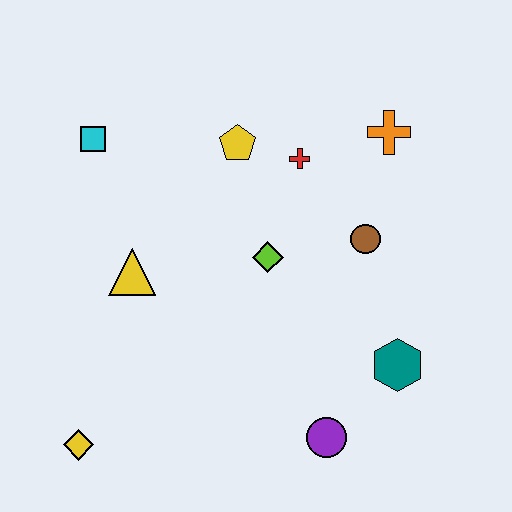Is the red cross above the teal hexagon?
Yes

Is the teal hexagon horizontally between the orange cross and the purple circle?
No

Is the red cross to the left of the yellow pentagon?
No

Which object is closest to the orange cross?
The red cross is closest to the orange cross.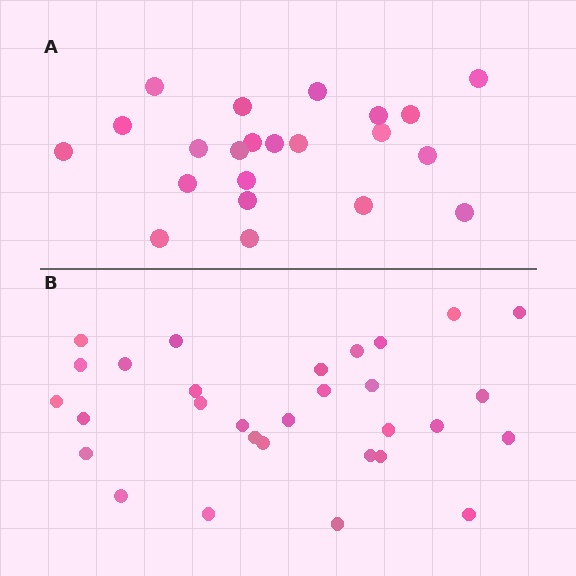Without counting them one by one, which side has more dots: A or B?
Region B (the bottom region) has more dots.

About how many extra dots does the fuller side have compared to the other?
Region B has roughly 8 or so more dots than region A.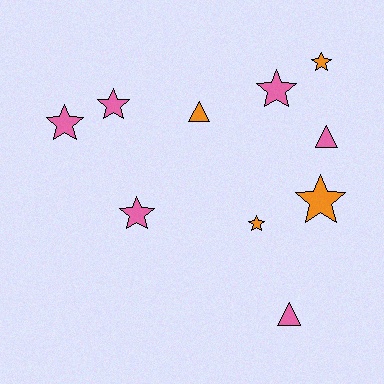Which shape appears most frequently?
Star, with 7 objects.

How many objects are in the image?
There are 10 objects.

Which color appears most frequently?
Pink, with 6 objects.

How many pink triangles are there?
There are 2 pink triangles.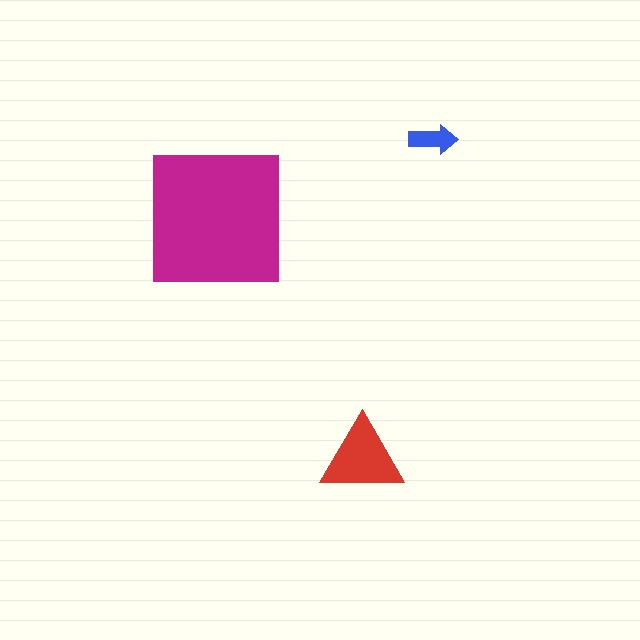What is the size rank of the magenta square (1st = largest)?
1st.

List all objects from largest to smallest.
The magenta square, the red triangle, the blue arrow.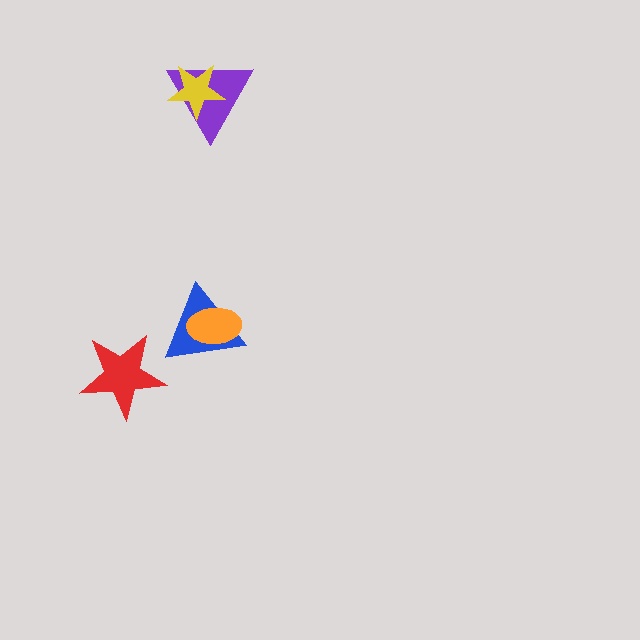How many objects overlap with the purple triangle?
1 object overlaps with the purple triangle.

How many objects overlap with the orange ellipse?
1 object overlaps with the orange ellipse.